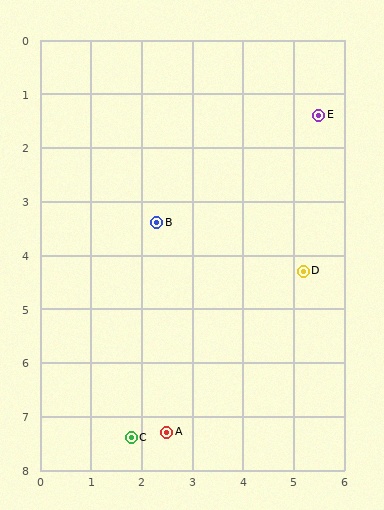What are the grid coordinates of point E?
Point E is at approximately (5.5, 1.4).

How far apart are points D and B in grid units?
Points D and B are about 3.0 grid units apart.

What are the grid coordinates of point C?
Point C is at approximately (1.8, 7.4).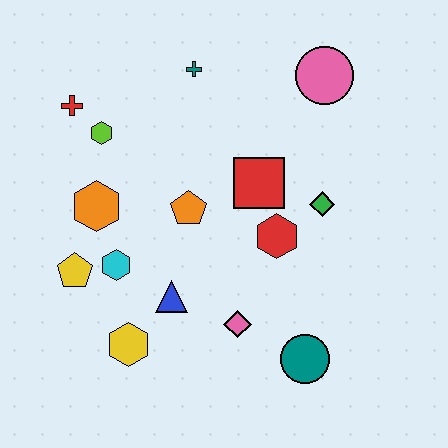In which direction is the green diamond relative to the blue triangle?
The green diamond is to the right of the blue triangle.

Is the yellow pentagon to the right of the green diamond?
No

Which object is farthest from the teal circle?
The red cross is farthest from the teal circle.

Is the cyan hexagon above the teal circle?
Yes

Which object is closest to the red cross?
The lime hexagon is closest to the red cross.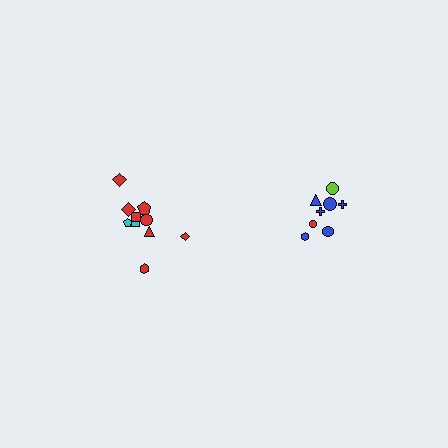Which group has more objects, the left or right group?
The left group.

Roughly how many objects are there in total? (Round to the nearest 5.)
Roughly 20 objects in total.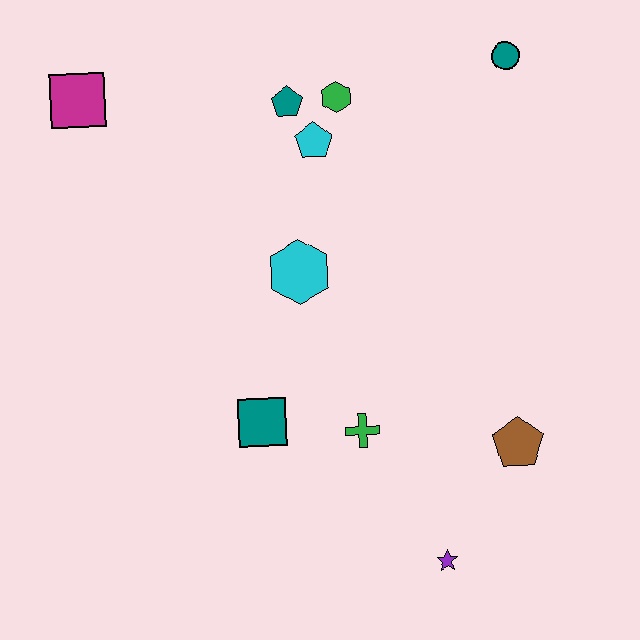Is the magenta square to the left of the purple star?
Yes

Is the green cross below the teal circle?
Yes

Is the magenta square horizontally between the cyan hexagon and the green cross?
No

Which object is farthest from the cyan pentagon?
The purple star is farthest from the cyan pentagon.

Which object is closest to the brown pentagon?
The purple star is closest to the brown pentagon.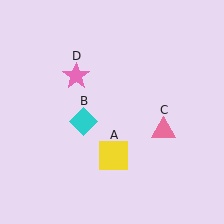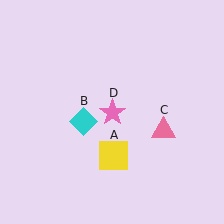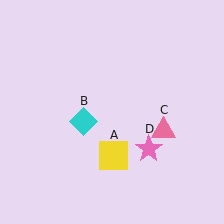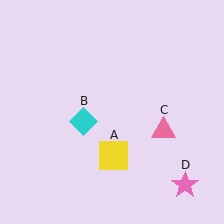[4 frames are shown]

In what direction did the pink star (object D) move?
The pink star (object D) moved down and to the right.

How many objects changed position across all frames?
1 object changed position: pink star (object D).